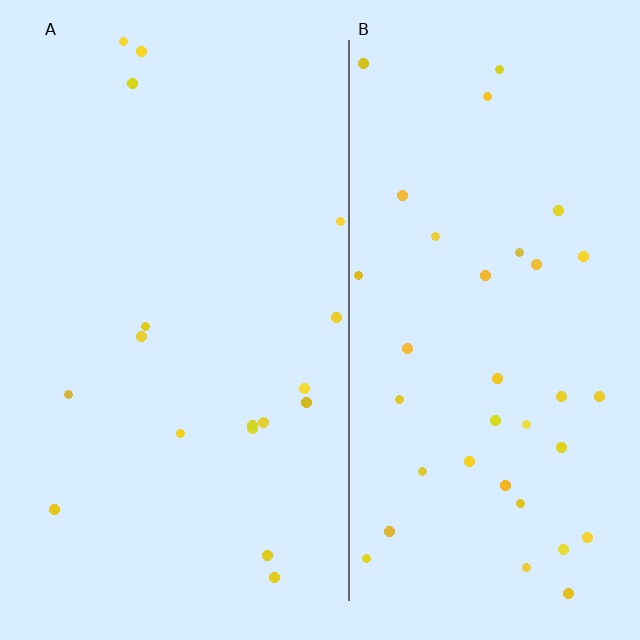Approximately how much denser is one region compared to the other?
Approximately 2.1× — region B over region A.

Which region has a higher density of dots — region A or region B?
B (the right).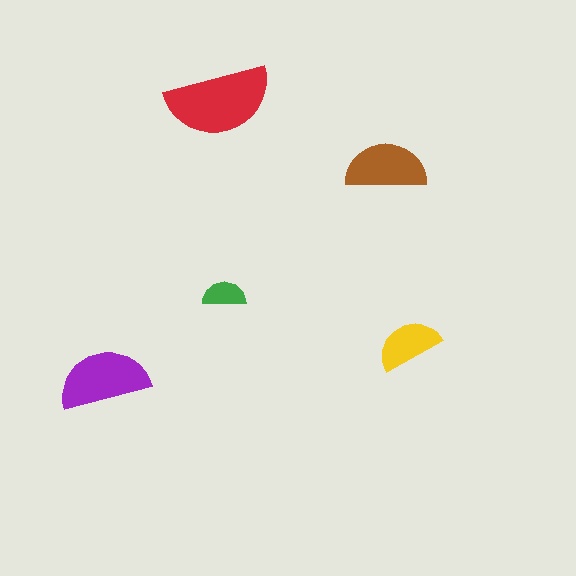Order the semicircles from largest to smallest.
the red one, the purple one, the brown one, the yellow one, the green one.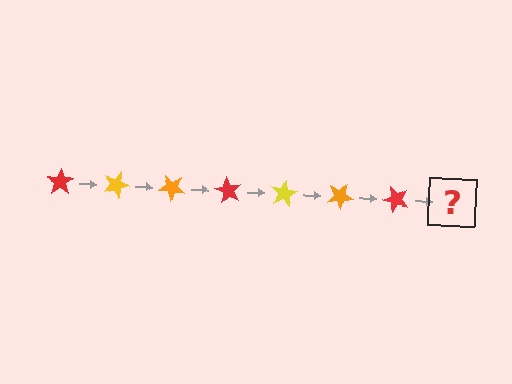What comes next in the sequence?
The next element should be a yellow star, rotated 140 degrees from the start.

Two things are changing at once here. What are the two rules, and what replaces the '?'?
The two rules are that it rotates 20 degrees each step and the color cycles through red, yellow, and orange. The '?' should be a yellow star, rotated 140 degrees from the start.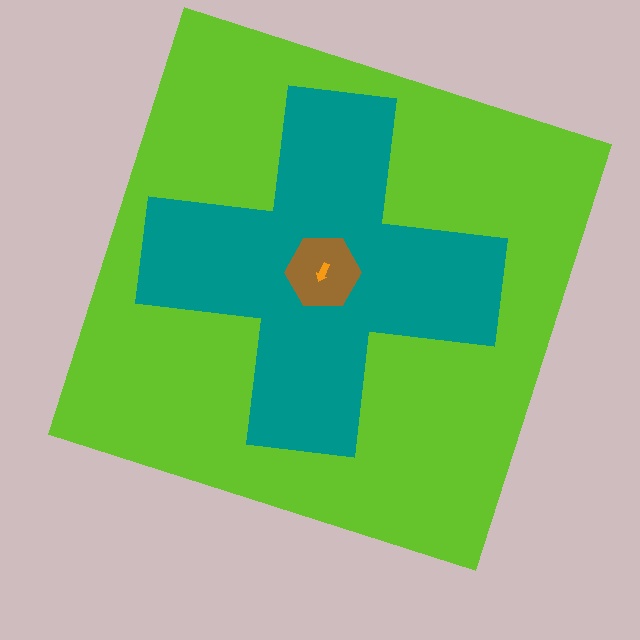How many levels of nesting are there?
4.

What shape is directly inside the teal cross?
The brown hexagon.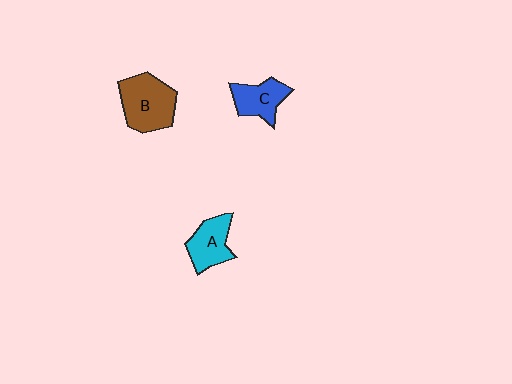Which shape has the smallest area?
Shape C (blue).